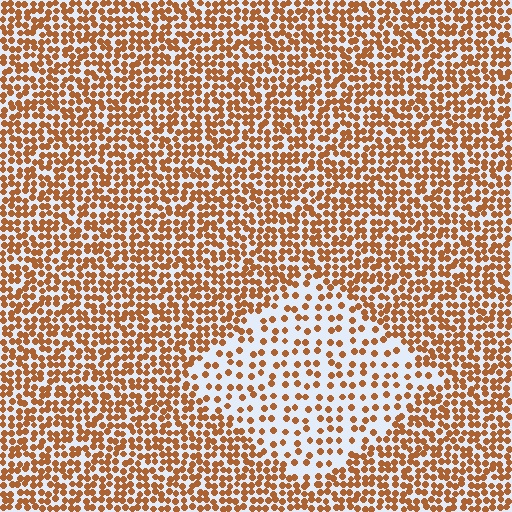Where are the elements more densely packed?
The elements are more densely packed outside the diamond boundary.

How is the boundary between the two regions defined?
The boundary is defined by a change in element density (approximately 2.2x ratio). All elements are the same color, size, and shape.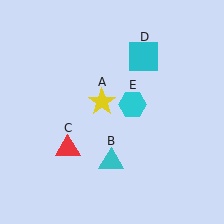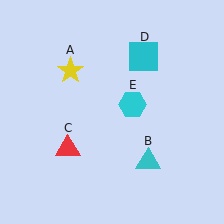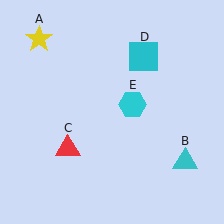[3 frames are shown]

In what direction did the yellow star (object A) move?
The yellow star (object A) moved up and to the left.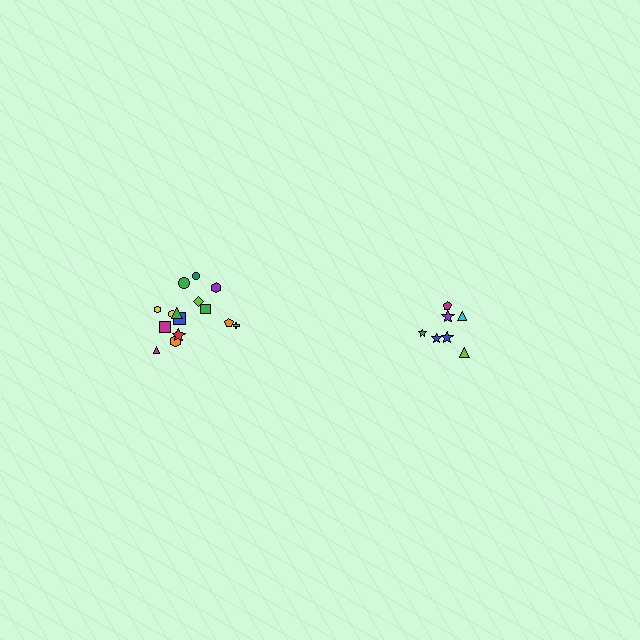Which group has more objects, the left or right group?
The left group.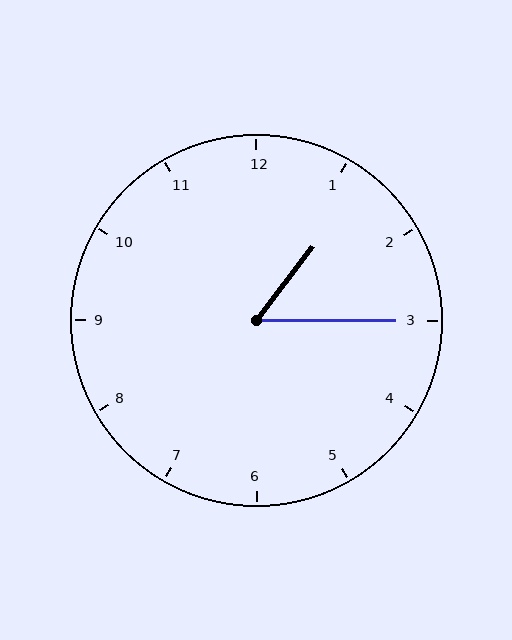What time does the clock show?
1:15.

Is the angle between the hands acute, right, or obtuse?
It is acute.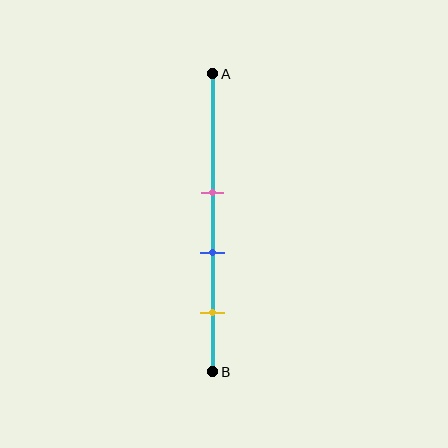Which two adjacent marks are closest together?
The pink and blue marks are the closest adjacent pair.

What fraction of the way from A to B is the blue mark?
The blue mark is approximately 60% (0.6) of the way from A to B.